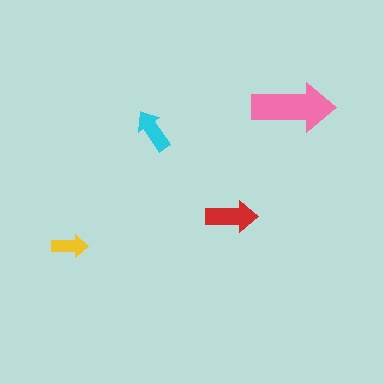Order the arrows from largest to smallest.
the pink one, the red one, the cyan one, the yellow one.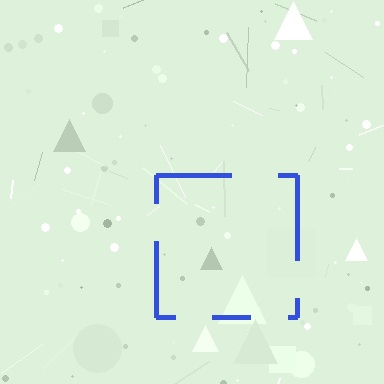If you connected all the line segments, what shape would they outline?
They would outline a square.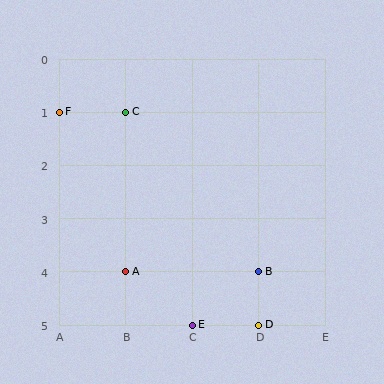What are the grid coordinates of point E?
Point E is at grid coordinates (C, 5).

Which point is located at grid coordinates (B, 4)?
Point A is at (B, 4).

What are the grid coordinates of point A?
Point A is at grid coordinates (B, 4).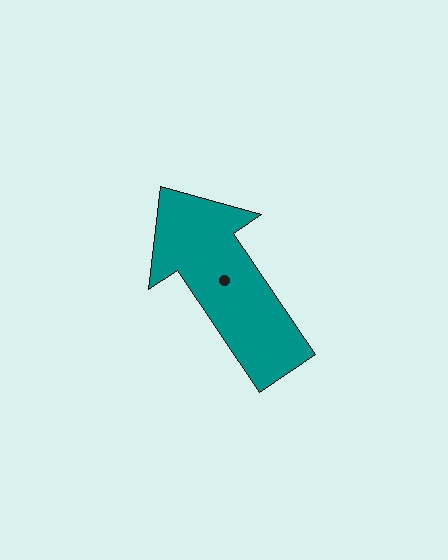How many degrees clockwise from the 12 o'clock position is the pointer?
Approximately 326 degrees.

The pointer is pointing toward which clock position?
Roughly 11 o'clock.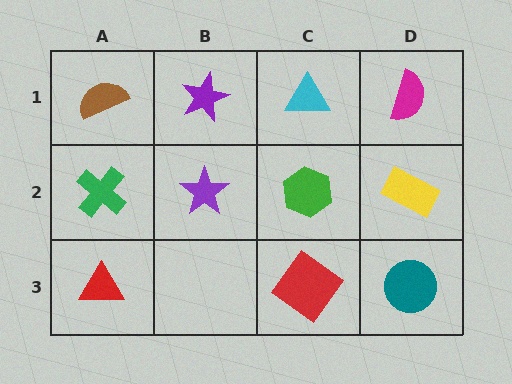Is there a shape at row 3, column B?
No, that cell is empty.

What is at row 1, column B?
A purple star.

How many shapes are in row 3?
3 shapes.